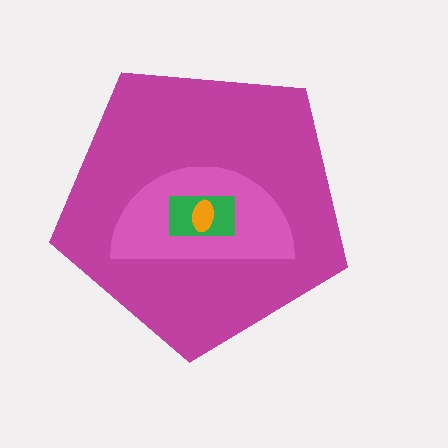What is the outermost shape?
The magenta pentagon.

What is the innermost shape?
The orange ellipse.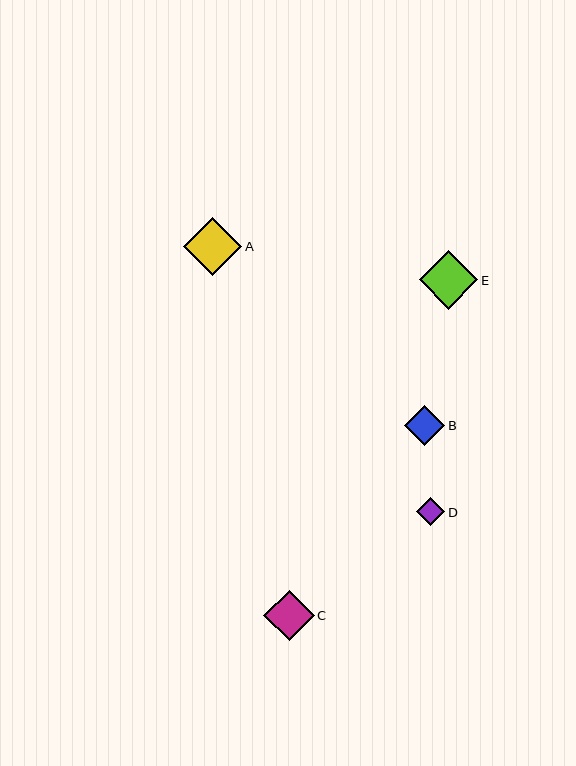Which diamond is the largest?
Diamond E is the largest with a size of approximately 59 pixels.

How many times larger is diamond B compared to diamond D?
Diamond B is approximately 1.4 times the size of diamond D.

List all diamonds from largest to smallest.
From largest to smallest: E, A, C, B, D.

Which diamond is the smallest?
Diamond D is the smallest with a size of approximately 28 pixels.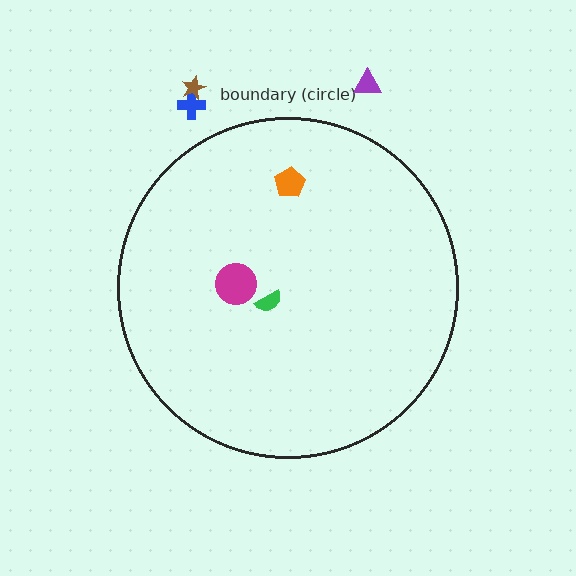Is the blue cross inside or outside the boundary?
Outside.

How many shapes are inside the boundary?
3 inside, 3 outside.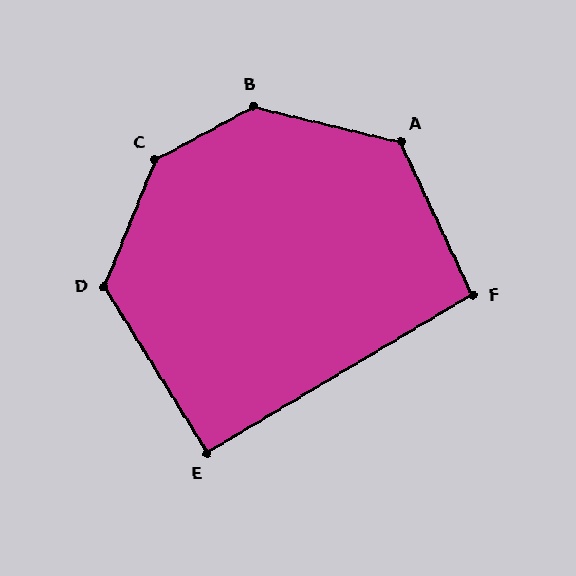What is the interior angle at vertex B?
Approximately 138 degrees (obtuse).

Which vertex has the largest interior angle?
C, at approximately 141 degrees.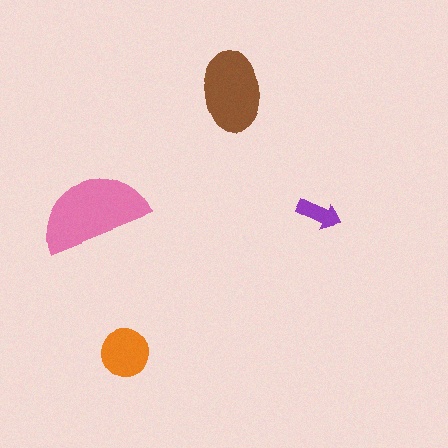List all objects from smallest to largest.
The purple arrow, the orange circle, the brown ellipse, the pink semicircle.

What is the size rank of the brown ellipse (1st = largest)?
2nd.